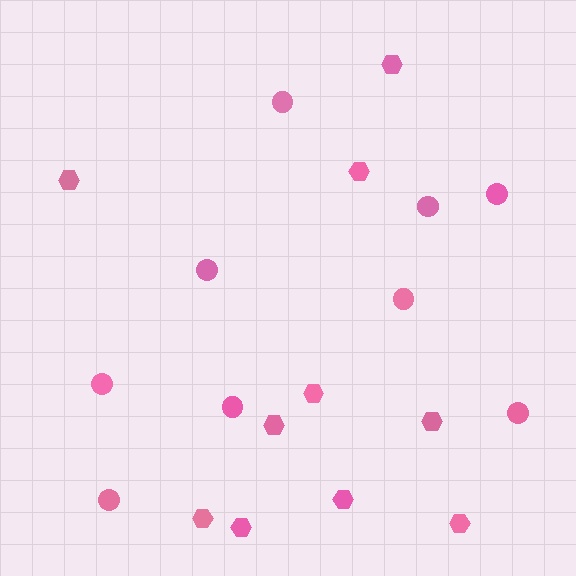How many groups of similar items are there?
There are 2 groups: one group of hexagons (10) and one group of circles (9).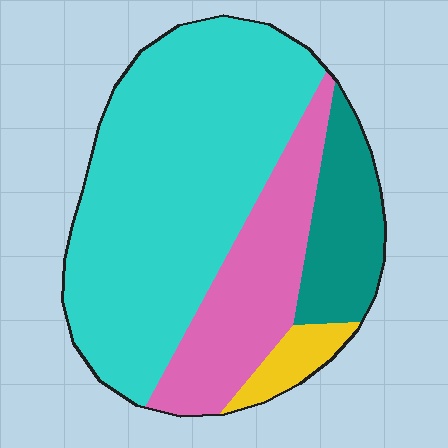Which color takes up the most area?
Cyan, at roughly 60%.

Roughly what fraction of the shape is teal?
Teal takes up less than a sixth of the shape.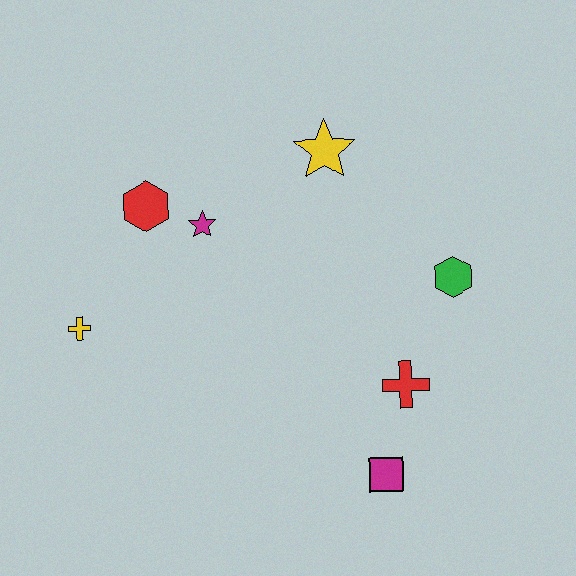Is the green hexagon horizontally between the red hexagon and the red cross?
No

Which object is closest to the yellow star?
The magenta star is closest to the yellow star.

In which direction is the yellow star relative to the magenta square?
The yellow star is above the magenta square.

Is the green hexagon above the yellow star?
No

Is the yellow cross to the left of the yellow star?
Yes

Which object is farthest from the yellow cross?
The green hexagon is farthest from the yellow cross.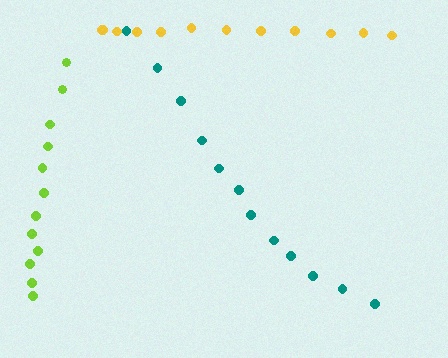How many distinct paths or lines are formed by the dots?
There are 3 distinct paths.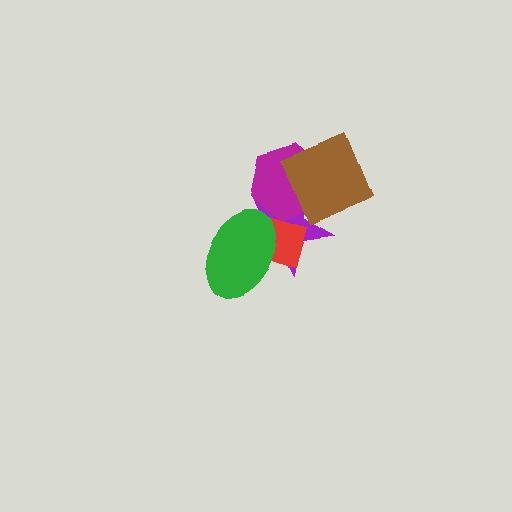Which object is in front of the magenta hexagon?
The brown diamond is in front of the magenta hexagon.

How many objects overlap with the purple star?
4 objects overlap with the purple star.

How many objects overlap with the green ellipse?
2 objects overlap with the green ellipse.